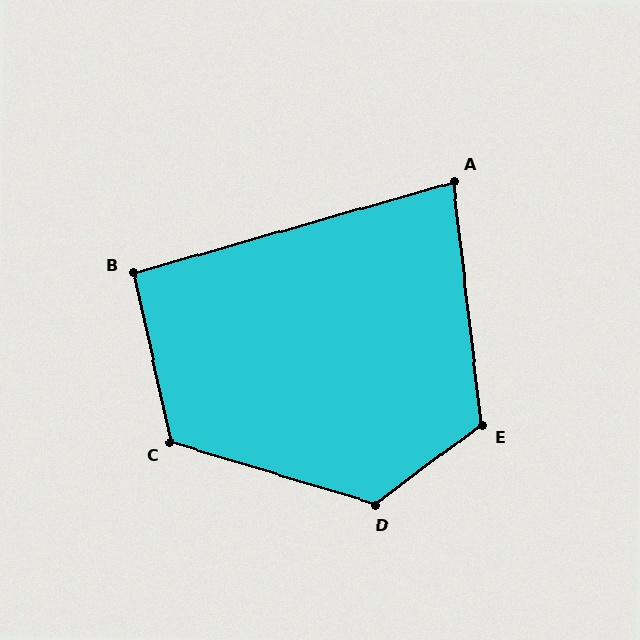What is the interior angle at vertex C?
Approximately 119 degrees (obtuse).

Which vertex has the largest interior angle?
D, at approximately 126 degrees.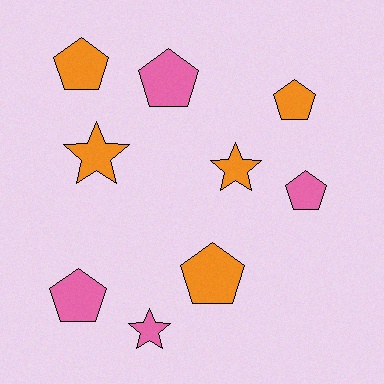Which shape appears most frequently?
Pentagon, with 6 objects.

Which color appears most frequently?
Orange, with 5 objects.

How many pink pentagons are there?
There are 3 pink pentagons.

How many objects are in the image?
There are 9 objects.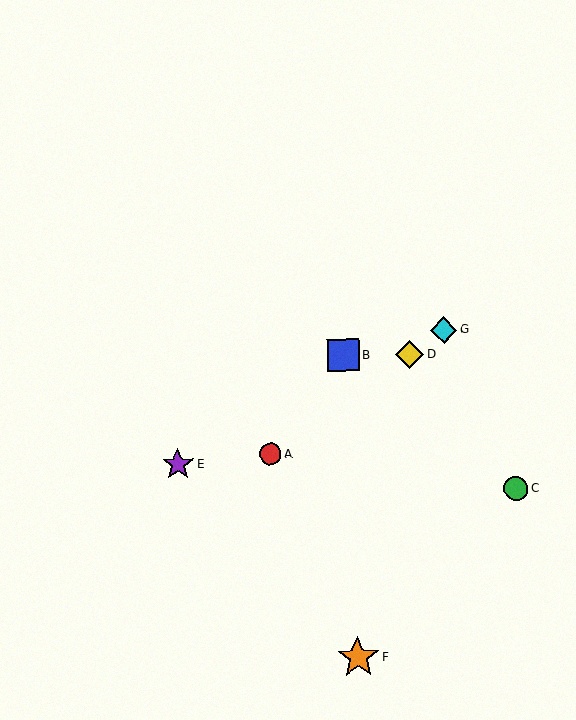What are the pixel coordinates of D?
Object D is at (410, 354).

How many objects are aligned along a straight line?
3 objects (A, D, G) are aligned along a straight line.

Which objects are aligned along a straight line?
Objects A, D, G are aligned along a straight line.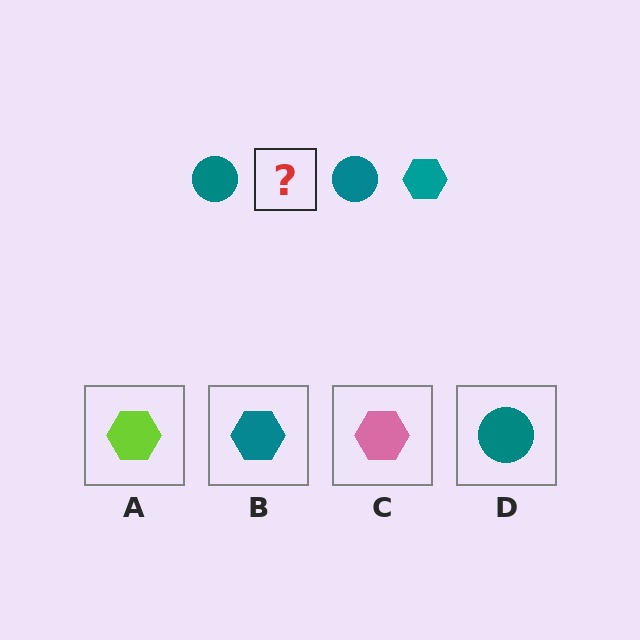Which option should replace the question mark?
Option B.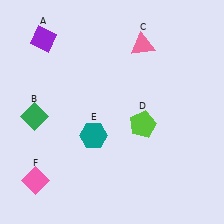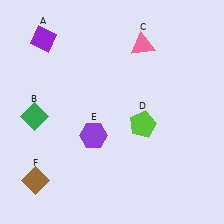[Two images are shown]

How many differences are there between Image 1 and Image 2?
There are 2 differences between the two images.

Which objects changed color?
E changed from teal to purple. F changed from pink to brown.